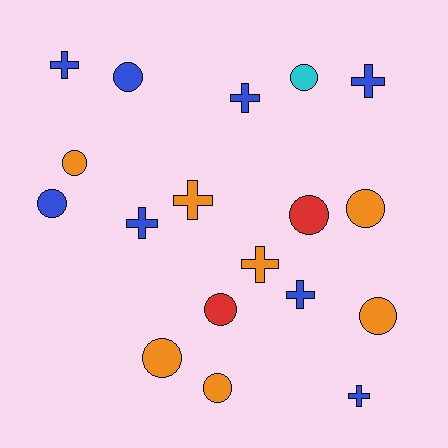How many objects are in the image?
There are 18 objects.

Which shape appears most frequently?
Circle, with 10 objects.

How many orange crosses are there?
There are 2 orange crosses.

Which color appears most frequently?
Blue, with 8 objects.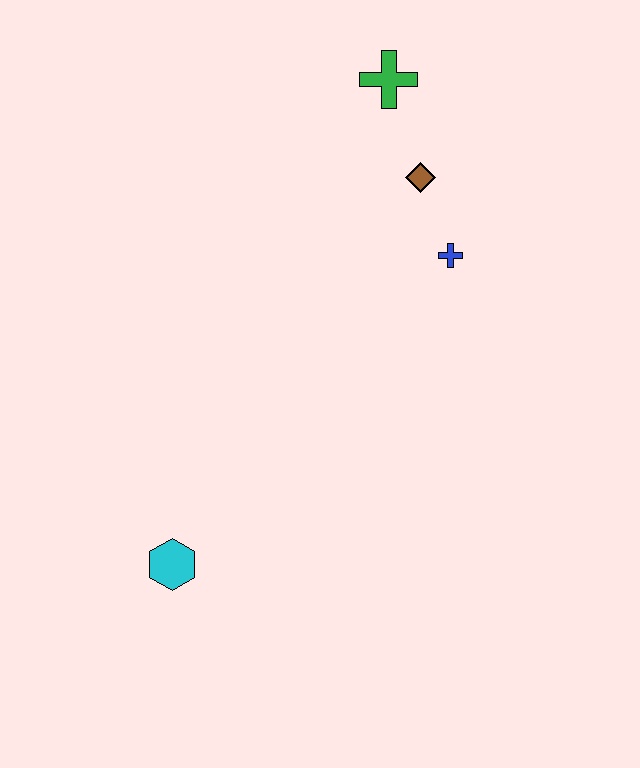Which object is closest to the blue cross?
The brown diamond is closest to the blue cross.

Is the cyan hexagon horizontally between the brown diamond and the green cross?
No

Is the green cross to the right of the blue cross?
No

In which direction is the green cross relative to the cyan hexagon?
The green cross is above the cyan hexagon.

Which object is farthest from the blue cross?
The cyan hexagon is farthest from the blue cross.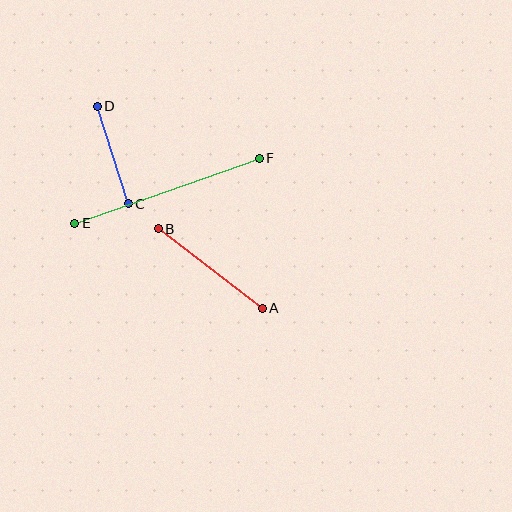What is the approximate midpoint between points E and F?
The midpoint is at approximately (167, 191) pixels.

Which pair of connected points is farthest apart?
Points E and F are farthest apart.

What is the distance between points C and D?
The distance is approximately 102 pixels.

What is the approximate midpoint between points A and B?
The midpoint is at approximately (210, 268) pixels.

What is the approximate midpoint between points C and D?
The midpoint is at approximately (113, 155) pixels.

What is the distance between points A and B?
The distance is approximately 131 pixels.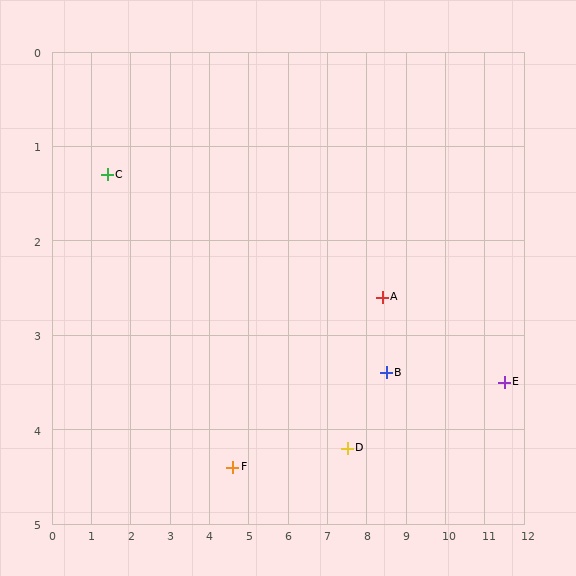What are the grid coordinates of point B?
Point B is at approximately (8.5, 3.4).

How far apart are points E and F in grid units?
Points E and F are about 7.0 grid units apart.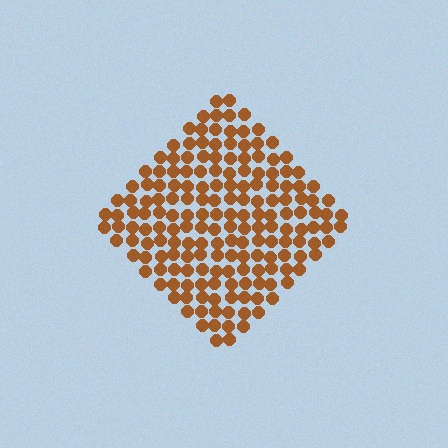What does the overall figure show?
The overall figure shows a diamond.